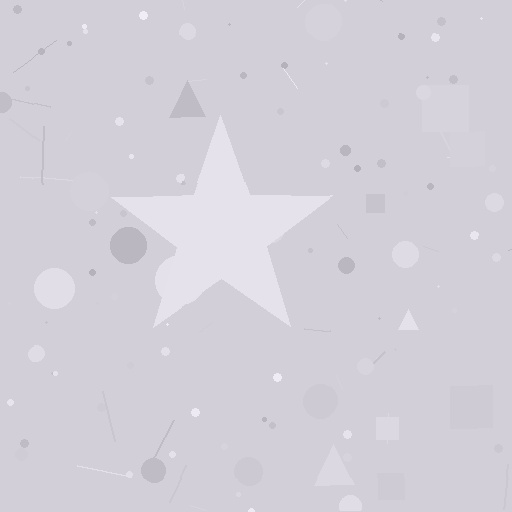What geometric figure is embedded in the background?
A star is embedded in the background.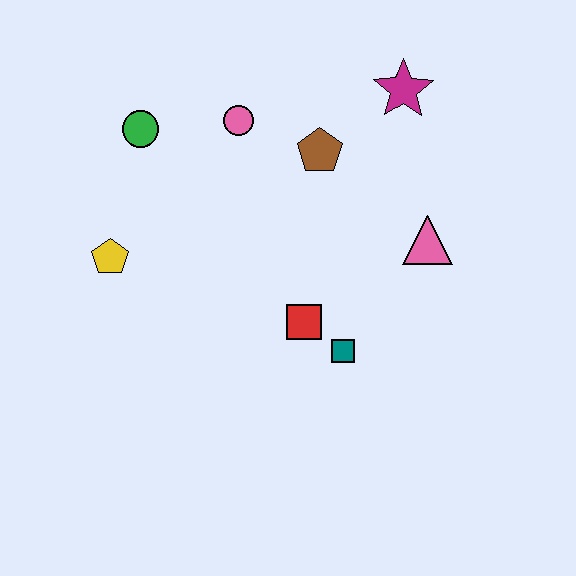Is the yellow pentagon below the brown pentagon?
Yes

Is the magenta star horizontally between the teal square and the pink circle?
No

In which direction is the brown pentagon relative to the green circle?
The brown pentagon is to the right of the green circle.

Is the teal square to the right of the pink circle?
Yes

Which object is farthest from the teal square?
The green circle is farthest from the teal square.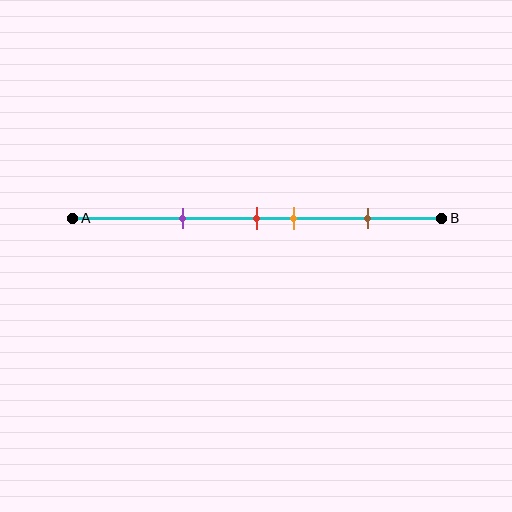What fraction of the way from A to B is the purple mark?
The purple mark is approximately 30% (0.3) of the way from A to B.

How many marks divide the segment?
There are 4 marks dividing the segment.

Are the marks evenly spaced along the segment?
No, the marks are not evenly spaced.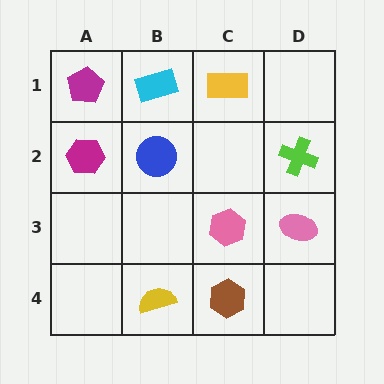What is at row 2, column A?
A magenta hexagon.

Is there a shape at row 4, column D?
No, that cell is empty.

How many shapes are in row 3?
2 shapes.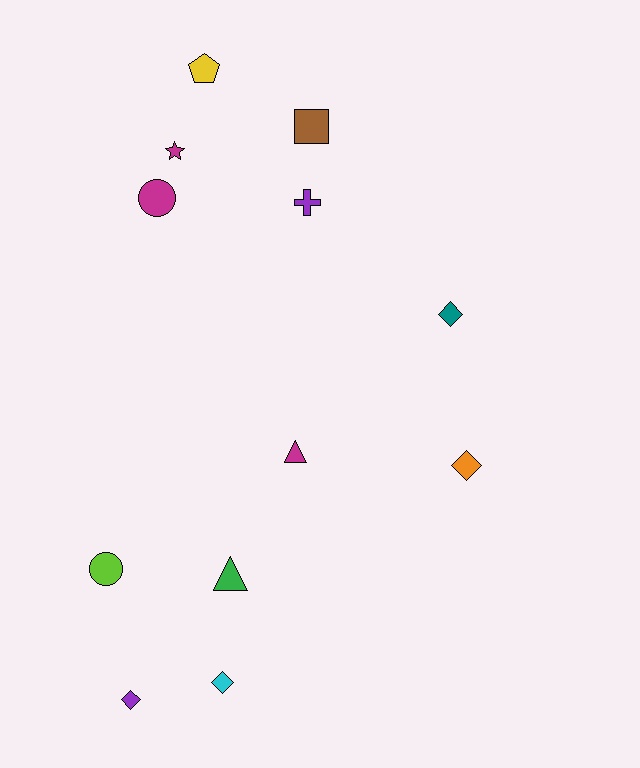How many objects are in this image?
There are 12 objects.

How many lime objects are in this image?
There is 1 lime object.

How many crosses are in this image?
There is 1 cross.